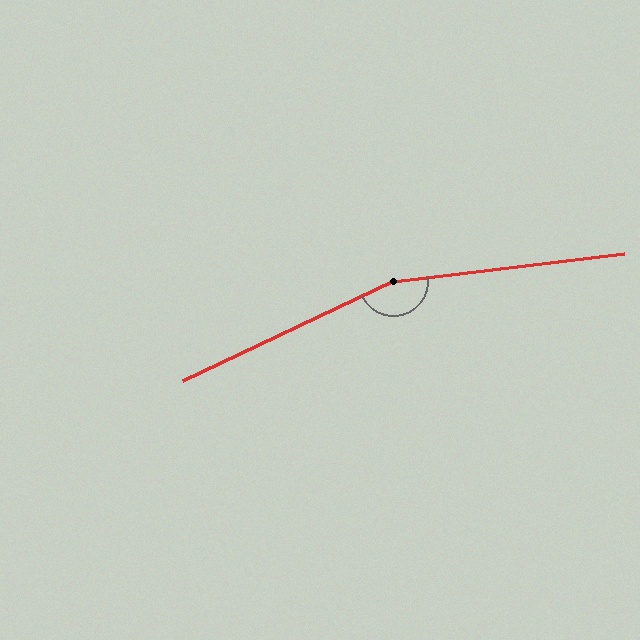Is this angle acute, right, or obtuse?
It is obtuse.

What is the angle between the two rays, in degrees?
Approximately 161 degrees.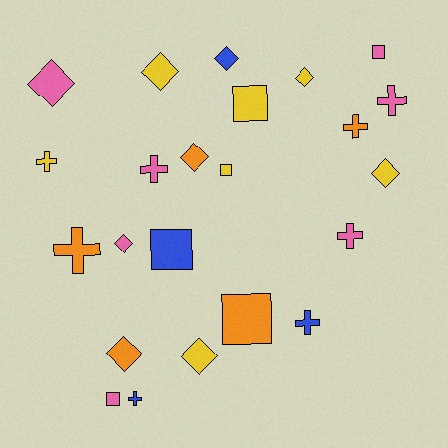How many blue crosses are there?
There are 2 blue crosses.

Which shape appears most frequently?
Diamond, with 9 objects.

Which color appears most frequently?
Yellow, with 7 objects.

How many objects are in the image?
There are 23 objects.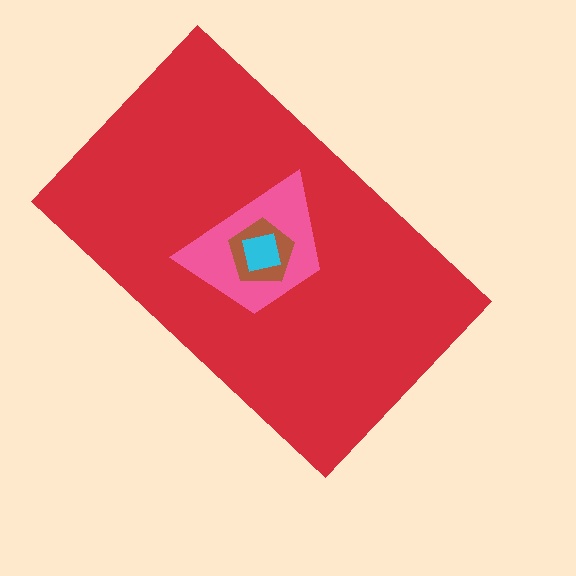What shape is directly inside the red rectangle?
The pink trapezoid.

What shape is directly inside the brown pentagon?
The cyan square.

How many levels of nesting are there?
4.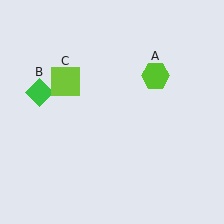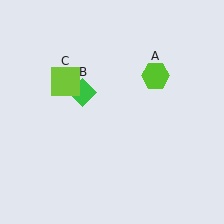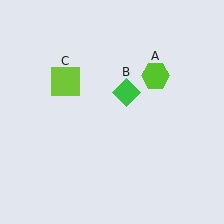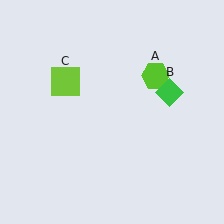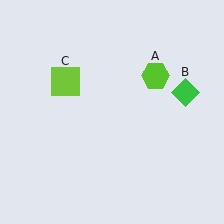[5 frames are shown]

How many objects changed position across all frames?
1 object changed position: green diamond (object B).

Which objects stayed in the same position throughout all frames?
Lime hexagon (object A) and lime square (object C) remained stationary.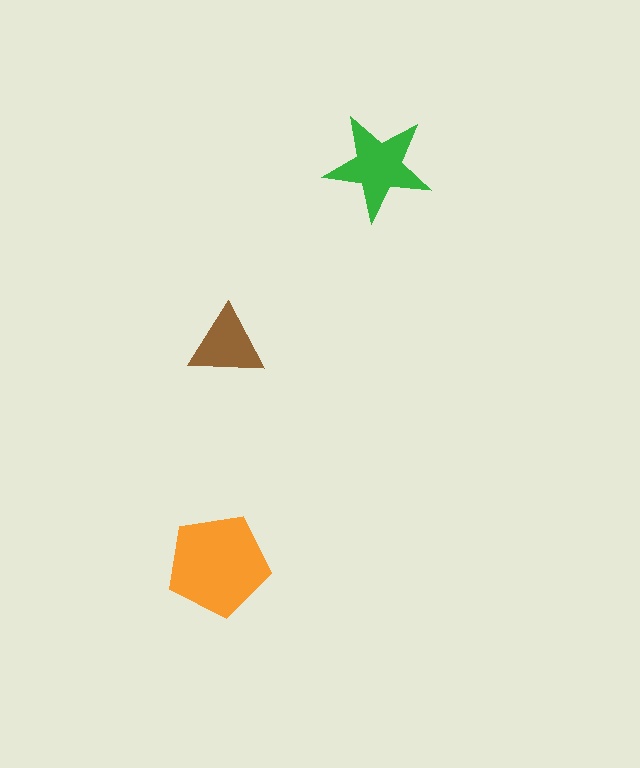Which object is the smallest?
The brown triangle.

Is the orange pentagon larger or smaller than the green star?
Larger.